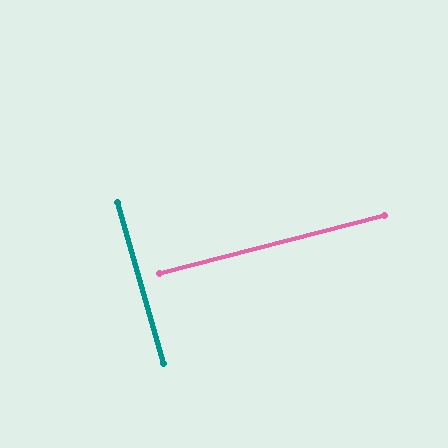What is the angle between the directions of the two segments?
Approximately 88 degrees.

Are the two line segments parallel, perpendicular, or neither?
Perpendicular — they meet at approximately 88°.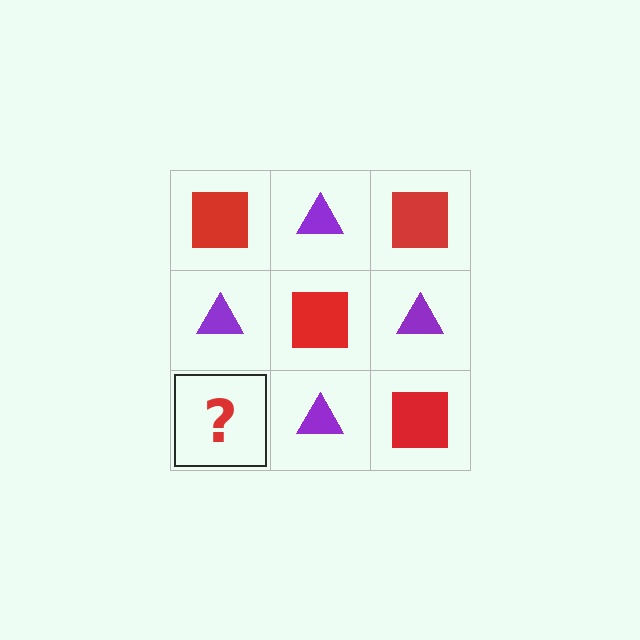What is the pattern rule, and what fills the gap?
The rule is that it alternates red square and purple triangle in a checkerboard pattern. The gap should be filled with a red square.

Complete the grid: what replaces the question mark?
The question mark should be replaced with a red square.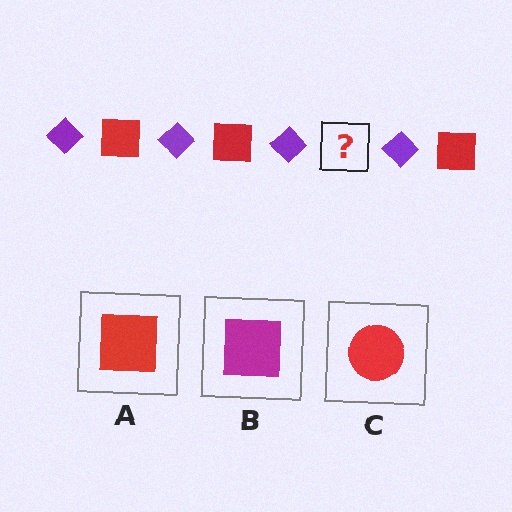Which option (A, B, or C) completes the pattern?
A.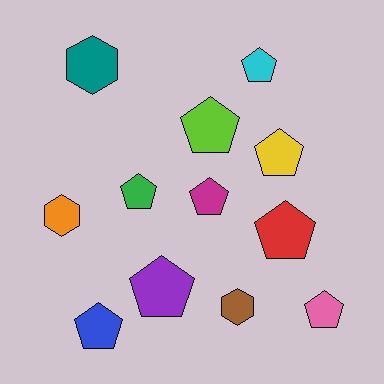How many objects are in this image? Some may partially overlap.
There are 12 objects.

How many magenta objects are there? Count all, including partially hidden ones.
There is 1 magenta object.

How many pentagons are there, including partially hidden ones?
There are 9 pentagons.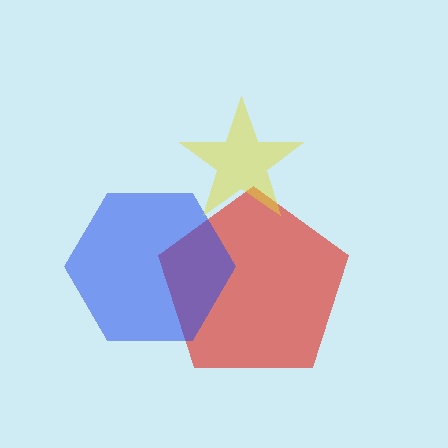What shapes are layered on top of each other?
The layered shapes are: a red pentagon, a blue hexagon, a yellow star.